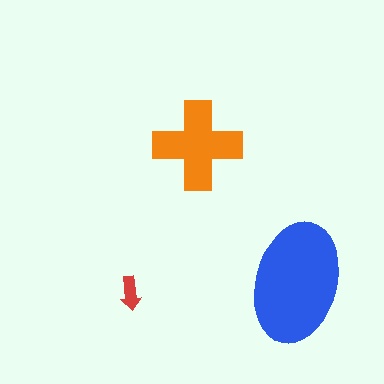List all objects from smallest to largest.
The red arrow, the orange cross, the blue ellipse.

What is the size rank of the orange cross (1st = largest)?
2nd.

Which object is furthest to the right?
The blue ellipse is rightmost.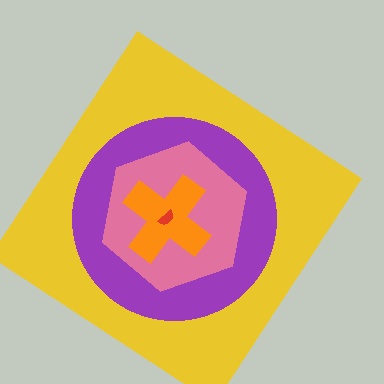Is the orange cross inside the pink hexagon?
Yes.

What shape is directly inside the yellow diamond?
The purple circle.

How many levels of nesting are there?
5.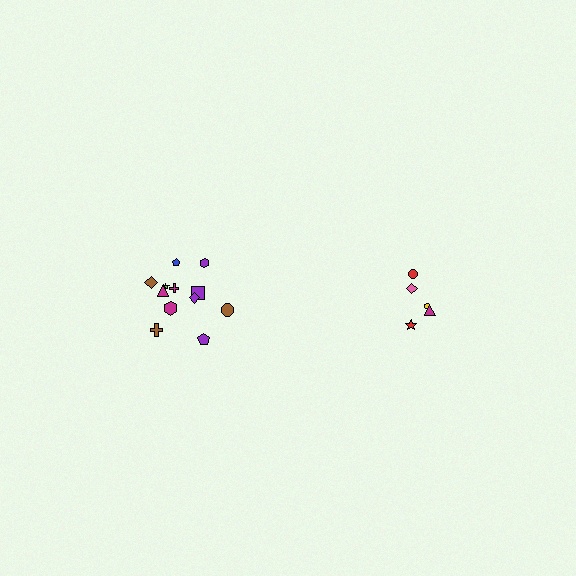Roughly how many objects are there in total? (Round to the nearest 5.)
Roughly 15 objects in total.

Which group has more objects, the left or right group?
The left group.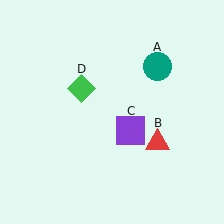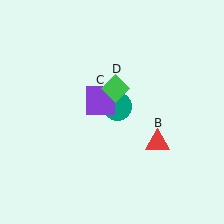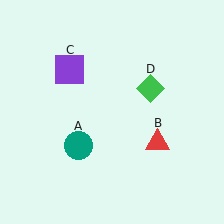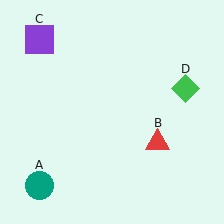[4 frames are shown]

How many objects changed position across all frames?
3 objects changed position: teal circle (object A), purple square (object C), green diamond (object D).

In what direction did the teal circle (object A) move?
The teal circle (object A) moved down and to the left.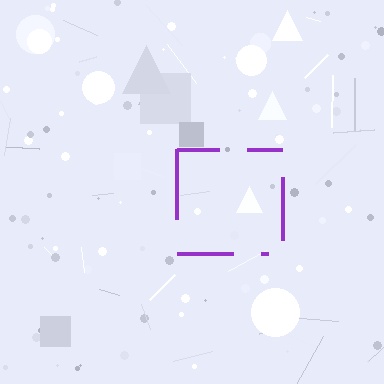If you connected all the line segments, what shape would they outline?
They would outline a square.